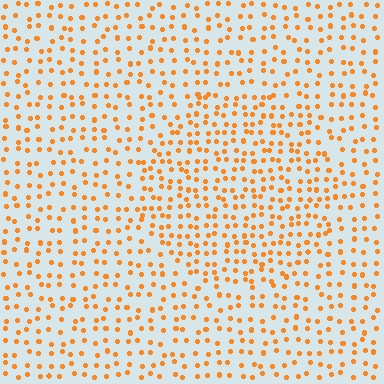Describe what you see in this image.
The image contains small orange elements arranged at two different densities. A circle-shaped region is visible where the elements are more densely packed than the surrounding area.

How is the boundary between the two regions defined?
The boundary is defined by a change in element density (approximately 1.5x ratio). All elements are the same color, size, and shape.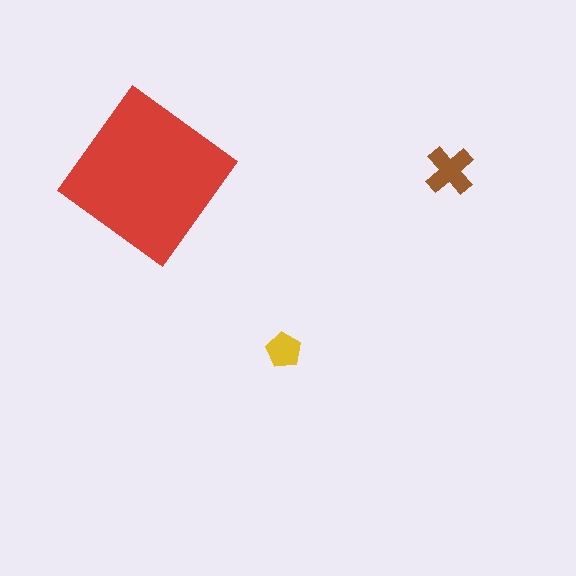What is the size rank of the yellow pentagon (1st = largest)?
3rd.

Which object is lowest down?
The yellow pentagon is bottommost.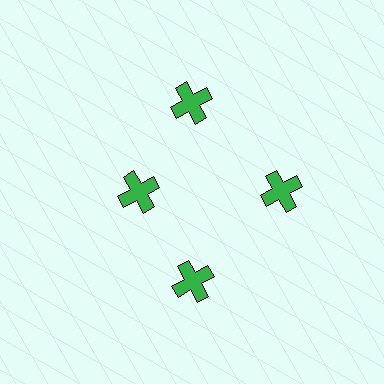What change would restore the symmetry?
The symmetry would be restored by moving it outward, back onto the ring so that all 4 crosses sit at equal angles and equal distance from the center.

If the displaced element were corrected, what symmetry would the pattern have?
It would have 4-fold rotational symmetry — the pattern would map onto itself every 90 degrees.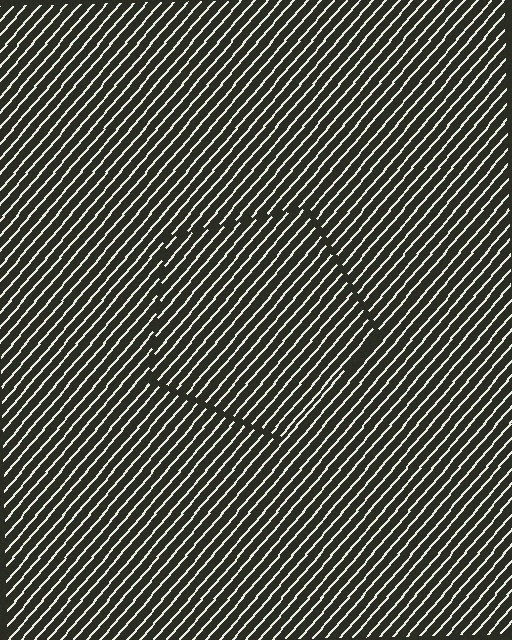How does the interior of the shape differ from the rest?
The interior of the shape contains the same grating, shifted by half a period — the contour is defined by the phase discontinuity where line-ends from the inner and outer gratings abut.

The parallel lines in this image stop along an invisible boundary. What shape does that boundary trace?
An illusory pentagon. The interior of the shape contains the same grating, shifted by half a period — the contour is defined by the phase discontinuity where line-ends from the inner and outer gratings abut.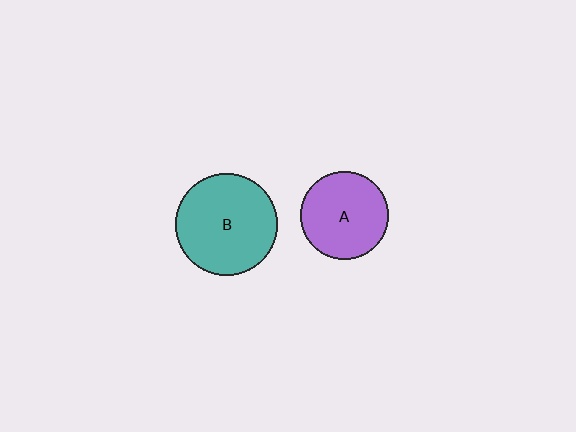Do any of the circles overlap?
No, none of the circles overlap.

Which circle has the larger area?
Circle B (teal).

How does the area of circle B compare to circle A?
Approximately 1.3 times.